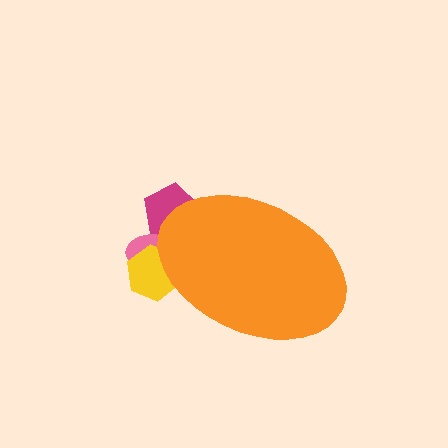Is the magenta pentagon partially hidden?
Yes, the magenta pentagon is partially hidden behind the orange ellipse.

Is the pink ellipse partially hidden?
Yes, the pink ellipse is partially hidden behind the orange ellipse.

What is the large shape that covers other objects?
An orange ellipse.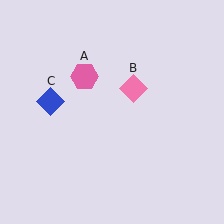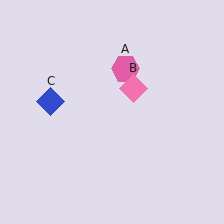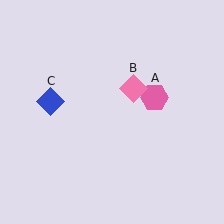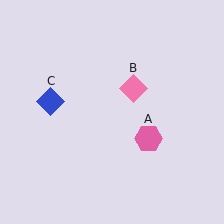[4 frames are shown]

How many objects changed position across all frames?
1 object changed position: pink hexagon (object A).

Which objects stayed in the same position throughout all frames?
Pink diamond (object B) and blue diamond (object C) remained stationary.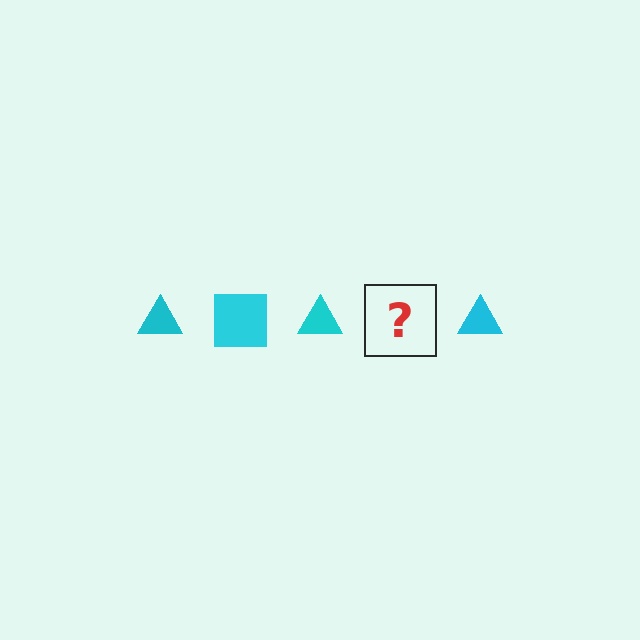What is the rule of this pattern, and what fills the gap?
The rule is that the pattern cycles through triangle, square shapes in cyan. The gap should be filled with a cyan square.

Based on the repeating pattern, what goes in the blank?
The blank should be a cyan square.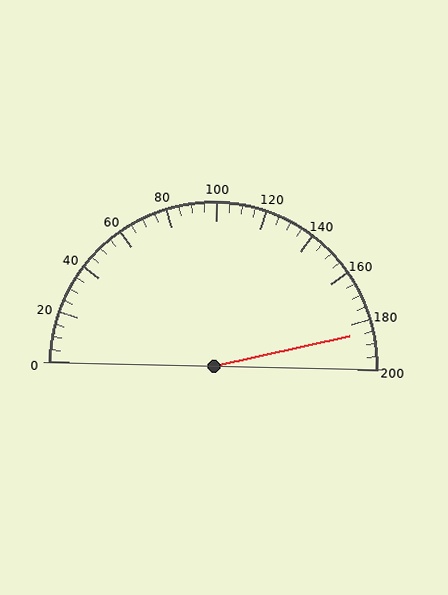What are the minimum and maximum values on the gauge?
The gauge ranges from 0 to 200.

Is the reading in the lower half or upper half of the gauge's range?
The reading is in the upper half of the range (0 to 200).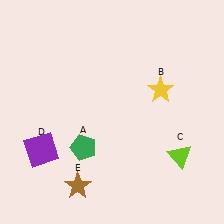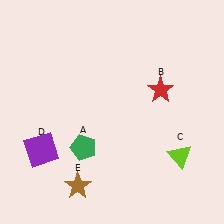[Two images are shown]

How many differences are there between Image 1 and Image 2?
There is 1 difference between the two images.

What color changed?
The star (B) changed from yellow in Image 1 to red in Image 2.